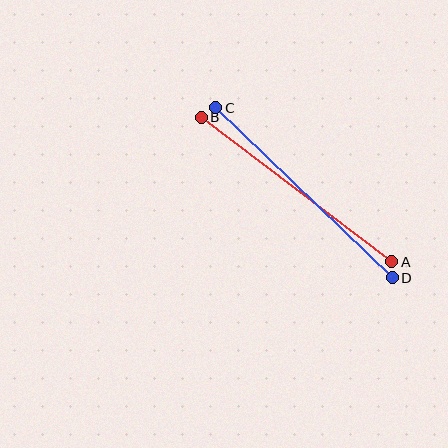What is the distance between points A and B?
The distance is approximately 239 pixels.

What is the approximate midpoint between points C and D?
The midpoint is at approximately (304, 193) pixels.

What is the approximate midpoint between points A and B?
The midpoint is at approximately (296, 189) pixels.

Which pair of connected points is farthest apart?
Points C and D are farthest apart.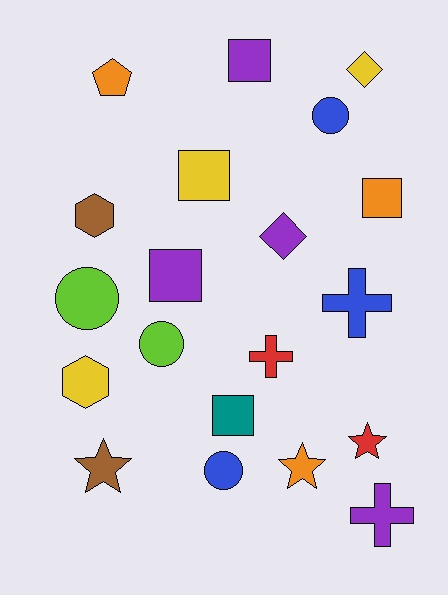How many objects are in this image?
There are 20 objects.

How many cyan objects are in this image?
There are no cyan objects.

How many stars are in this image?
There are 3 stars.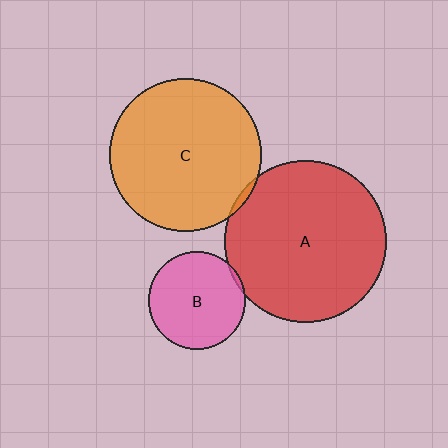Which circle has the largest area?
Circle A (red).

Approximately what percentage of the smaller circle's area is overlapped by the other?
Approximately 5%.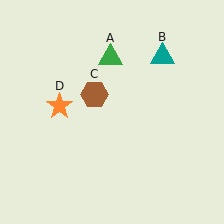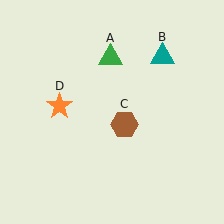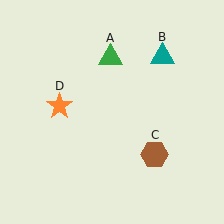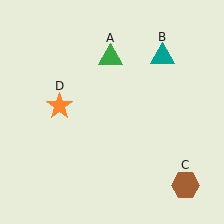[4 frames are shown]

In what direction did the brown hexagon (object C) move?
The brown hexagon (object C) moved down and to the right.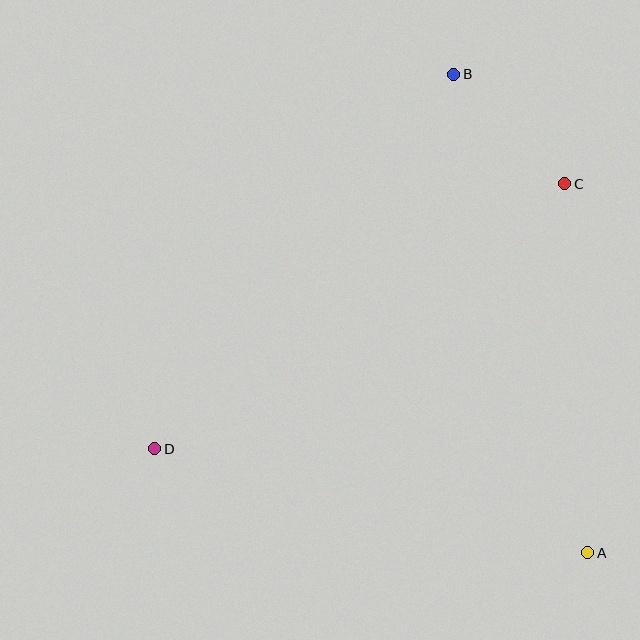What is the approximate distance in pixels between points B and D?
The distance between B and D is approximately 479 pixels.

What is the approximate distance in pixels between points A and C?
The distance between A and C is approximately 370 pixels.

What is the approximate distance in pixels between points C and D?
The distance between C and D is approximately 488 pixels.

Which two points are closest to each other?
Points B and C are closest to each other.